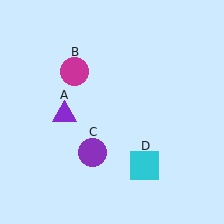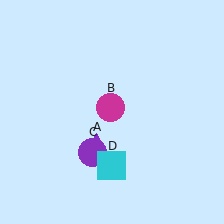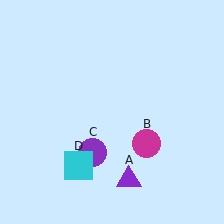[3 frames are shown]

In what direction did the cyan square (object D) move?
The cyan square (object D) moved left.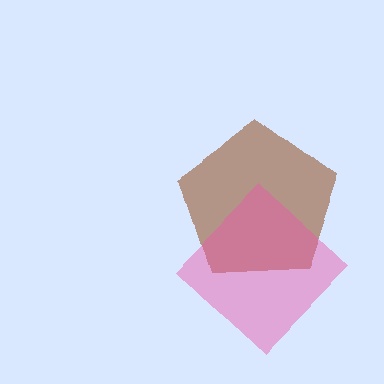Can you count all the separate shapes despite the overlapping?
Yes, there are 2 separate shapes.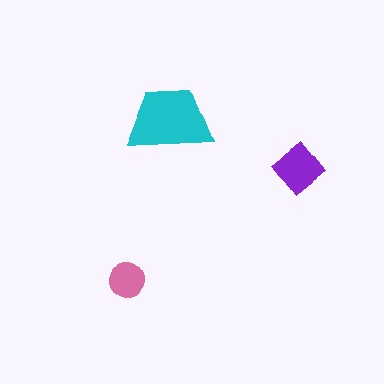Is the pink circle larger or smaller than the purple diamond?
Smaller.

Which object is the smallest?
The pink circle.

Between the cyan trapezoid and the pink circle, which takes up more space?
The cyan trapezoid.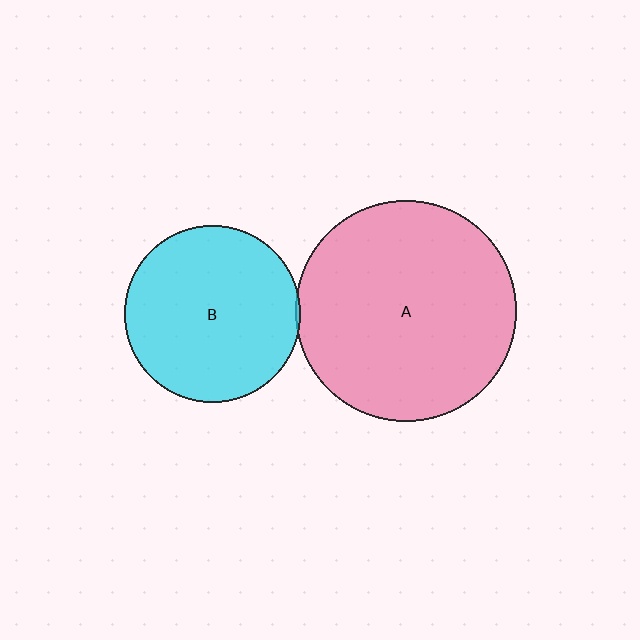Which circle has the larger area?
Circle A (pink).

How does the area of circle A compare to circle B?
Approximately 1.6 times.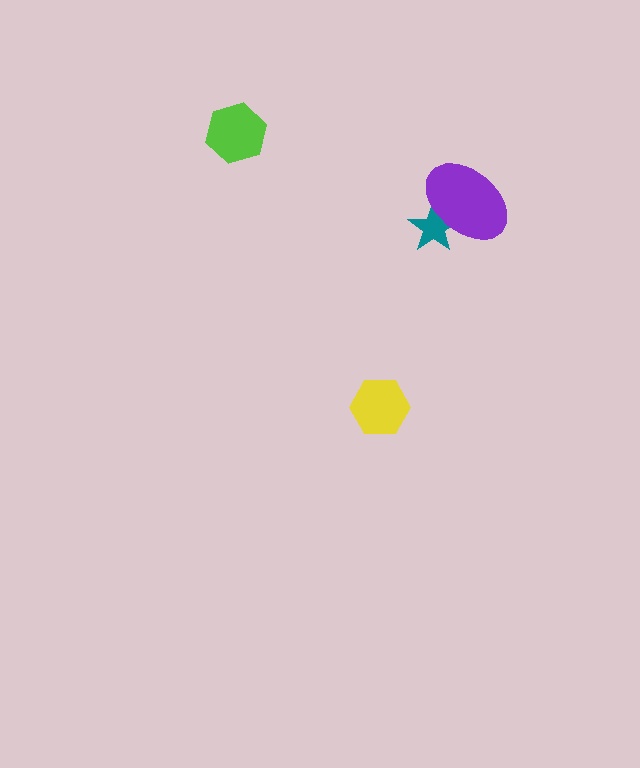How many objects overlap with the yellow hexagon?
0 objects overlap with the yellow hexagon.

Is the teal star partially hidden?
Yes, it is partially covered by another shape.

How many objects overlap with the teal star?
1 object overlaps with the teal star.